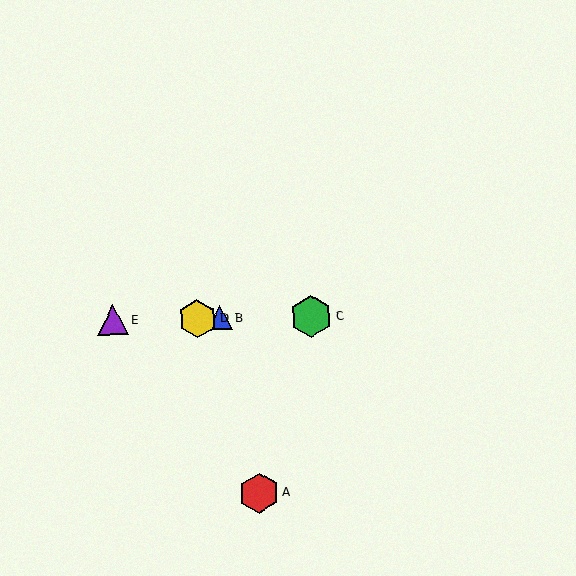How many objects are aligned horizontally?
4 objects (B, C, D, E) are aligned horizontally.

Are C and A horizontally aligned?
No, C is at y≈316 and A is at y≈493.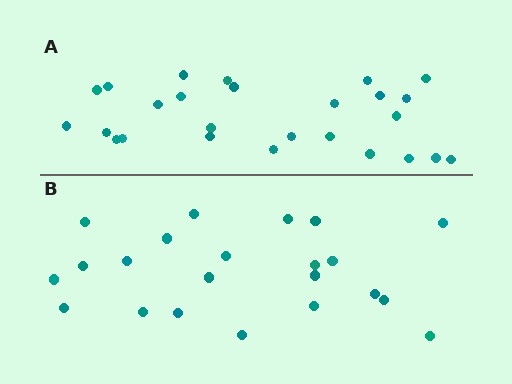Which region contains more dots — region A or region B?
Region A (the top region) has more dots.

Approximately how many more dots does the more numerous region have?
Region A has about 4 more dots than region B.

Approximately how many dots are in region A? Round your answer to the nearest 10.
About 30 dots. (The exact count is 26, which rounds to 30.)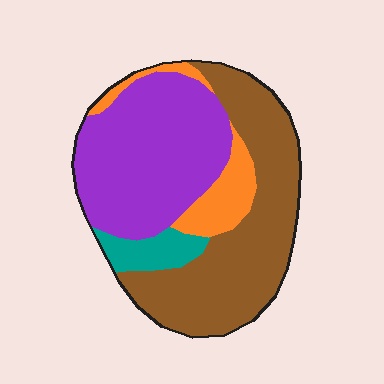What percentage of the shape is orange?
Orange covers roughly 10% of the shape.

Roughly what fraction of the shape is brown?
Brown covers about 40% of the shape.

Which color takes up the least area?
Teal, at roughly 5%.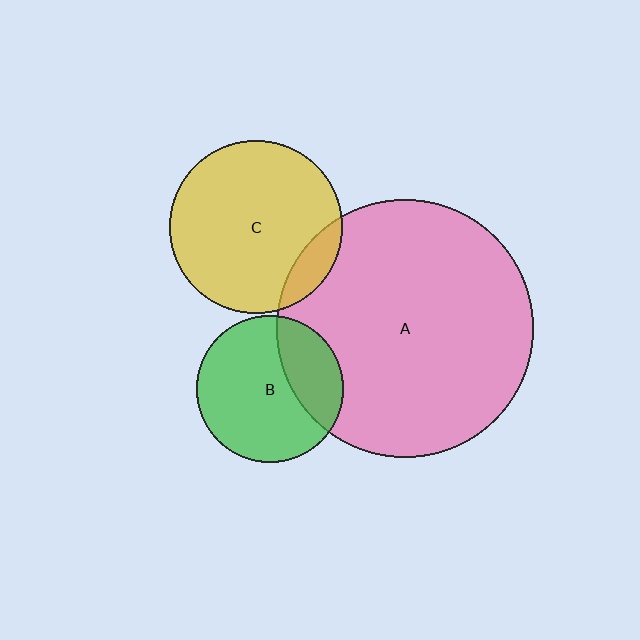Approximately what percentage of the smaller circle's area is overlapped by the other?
Approximately 10%.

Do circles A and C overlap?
Yes.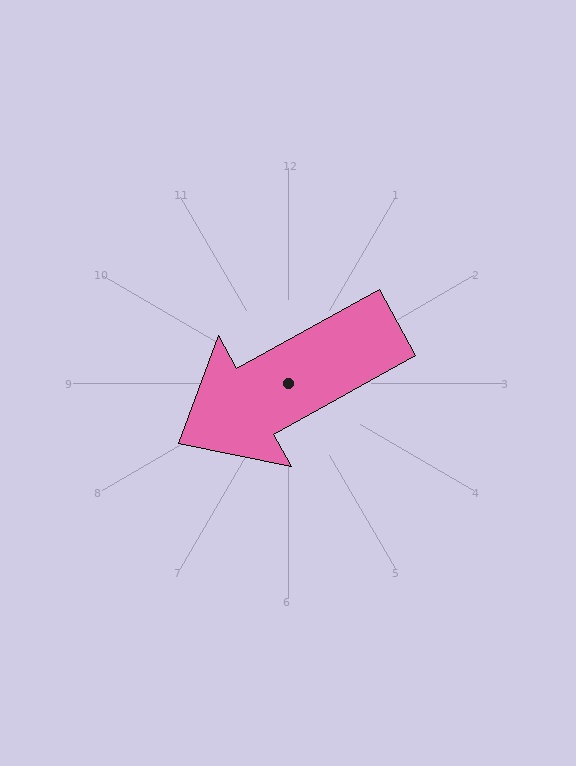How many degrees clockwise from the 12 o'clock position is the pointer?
Approximately 241 degrees.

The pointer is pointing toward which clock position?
Roughly 8 o'clock.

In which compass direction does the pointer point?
Southwest.